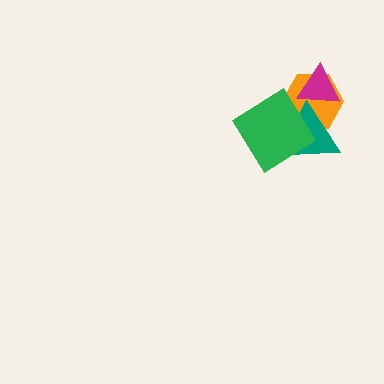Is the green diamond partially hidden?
No, no other shape covers it.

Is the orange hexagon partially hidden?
Yes, it is partially covered by another shape.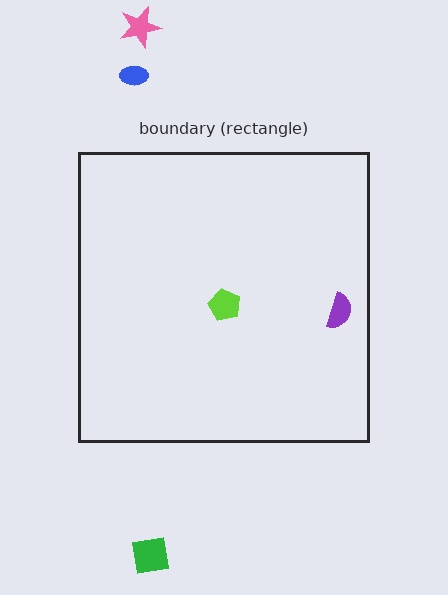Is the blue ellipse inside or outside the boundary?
Outside.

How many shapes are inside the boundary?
2 inside, 3 outside.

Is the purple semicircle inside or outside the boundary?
Inside.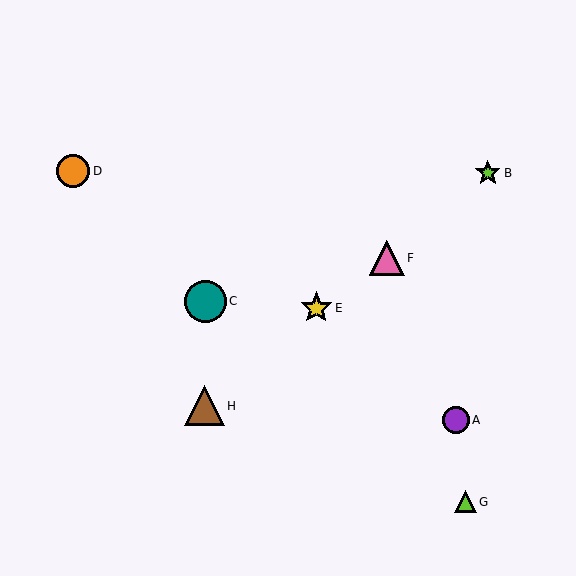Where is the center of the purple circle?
The center of the purple circle is at (456, 420).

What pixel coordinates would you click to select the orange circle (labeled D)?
Click at (73, 171) to select the orange circle D.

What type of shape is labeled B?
Shape B is a lime star.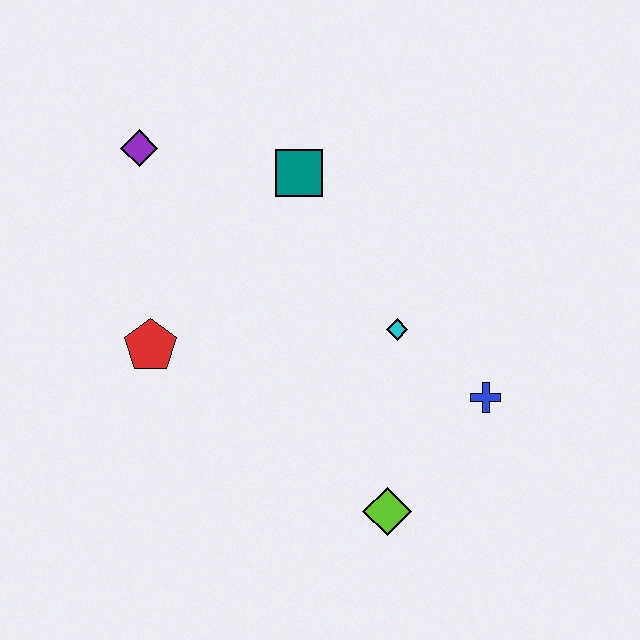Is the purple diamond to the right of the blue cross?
No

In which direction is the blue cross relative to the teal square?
The blue cross is below the teal square.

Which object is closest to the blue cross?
The cyan diamond is closest to the blue cross.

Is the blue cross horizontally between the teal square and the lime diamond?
No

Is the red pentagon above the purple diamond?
No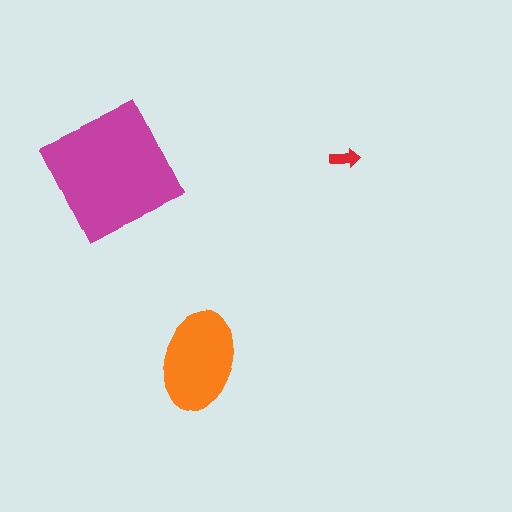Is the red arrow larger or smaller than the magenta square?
Smaller.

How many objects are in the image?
There are 3 objects in the image.